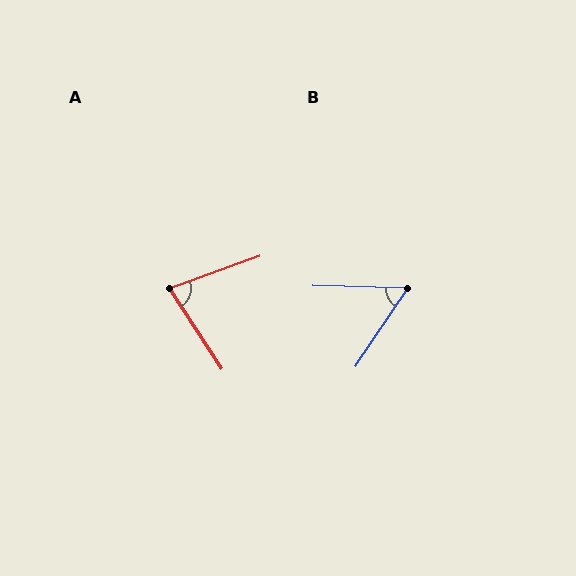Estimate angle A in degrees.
Approximately 77 degrees.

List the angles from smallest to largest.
B (58°), A (77°).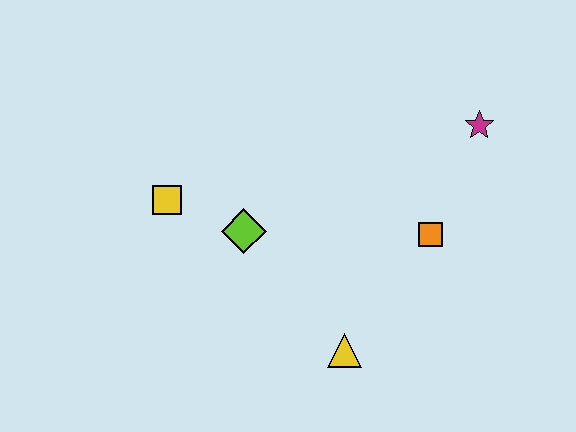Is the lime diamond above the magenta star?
No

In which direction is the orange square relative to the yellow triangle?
The orange square is above the yellow triangle.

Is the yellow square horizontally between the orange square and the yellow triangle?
No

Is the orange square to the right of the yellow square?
Yes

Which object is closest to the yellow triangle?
The orange square is closest to the yellow triangle.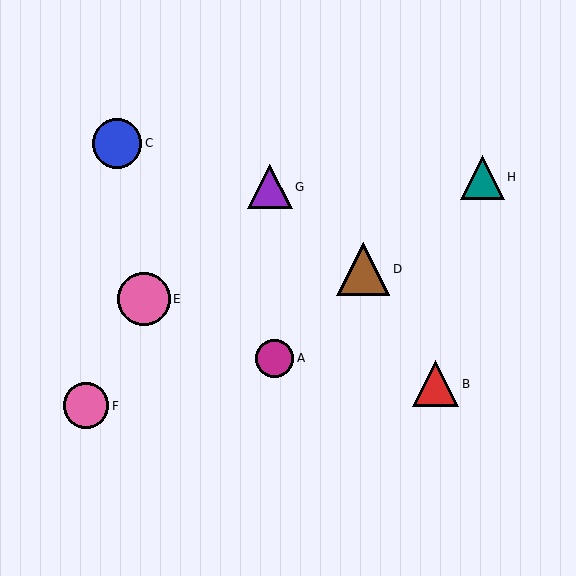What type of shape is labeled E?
Shape E is a pink circle.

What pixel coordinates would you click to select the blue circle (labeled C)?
Click at (117, 143) to select the blue circle C.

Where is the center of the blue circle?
The center of the blue circle is at (117, 143).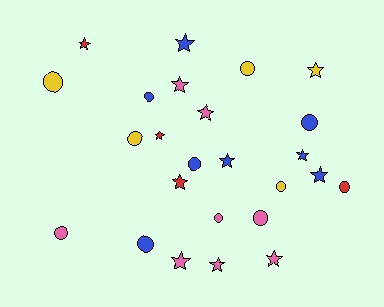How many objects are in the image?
There are 25 objects.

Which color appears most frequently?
Blue, with 8 objects.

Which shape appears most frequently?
Star, with 13 objects.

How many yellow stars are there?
There is 1 yellow star.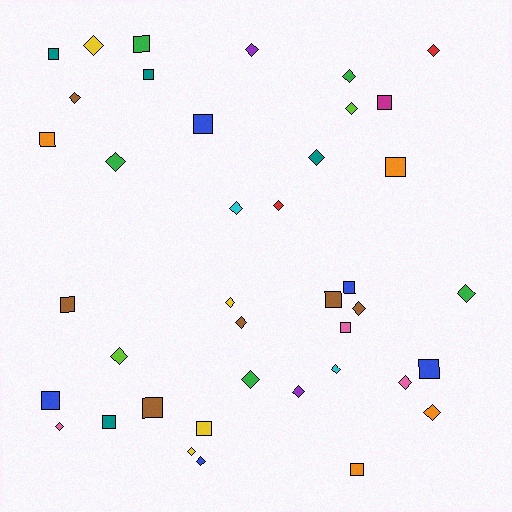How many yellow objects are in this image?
There are 4 yellow objects.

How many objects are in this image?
There are 40 objects.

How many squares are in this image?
There are 17 squares.